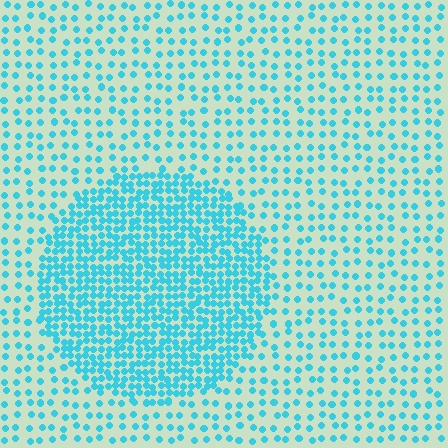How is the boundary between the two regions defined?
The boundary is defined by a change in element density (approximately 2.4x ratio). All elements are the same color, size, and shape.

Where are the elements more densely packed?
The elements are more densely packed inside the circle boundary.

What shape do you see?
I see a circle.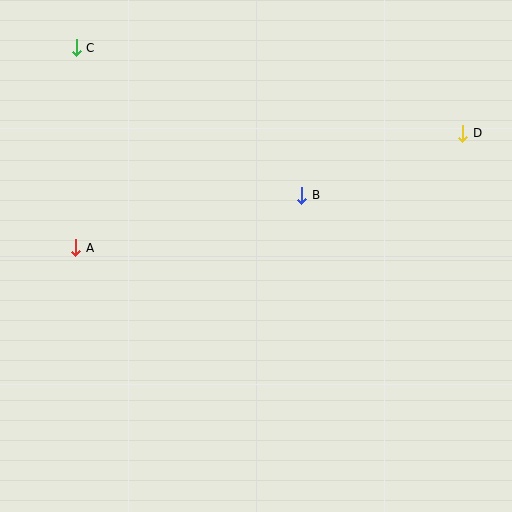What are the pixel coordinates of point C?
Point C is at (76, 48).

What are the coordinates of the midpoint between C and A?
The midpoint between C and A is at (76, 148).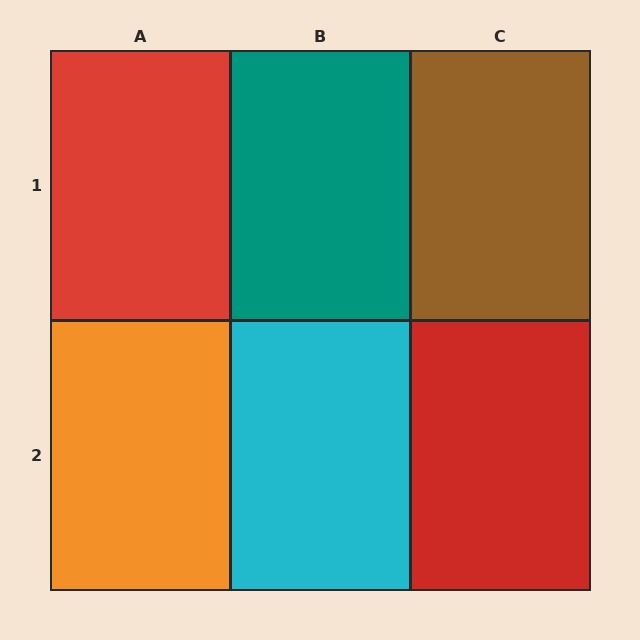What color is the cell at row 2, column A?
Orange.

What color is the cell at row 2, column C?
Red.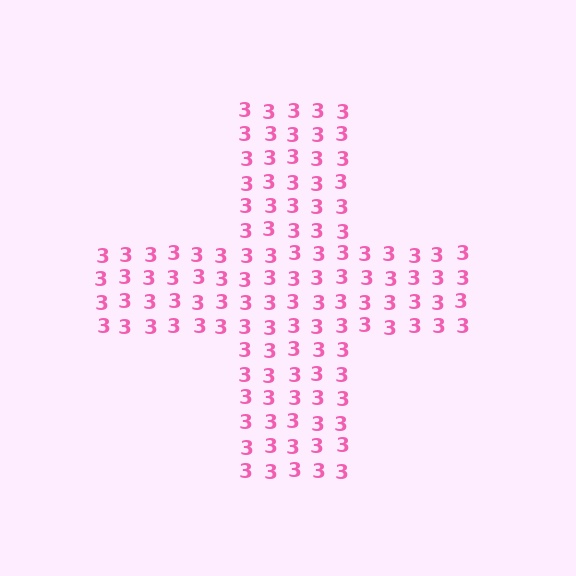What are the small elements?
The small elements are digit 3's.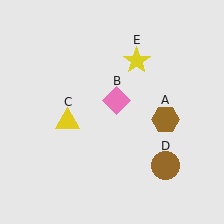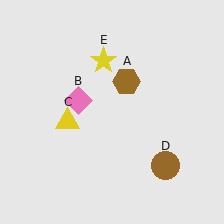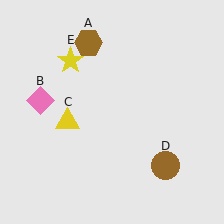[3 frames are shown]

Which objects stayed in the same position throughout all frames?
Yellow triangle (object C) and brown circle (object D) remained stationary.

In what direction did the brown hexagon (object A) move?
The brown hexagon (object A) moved up and to the left.